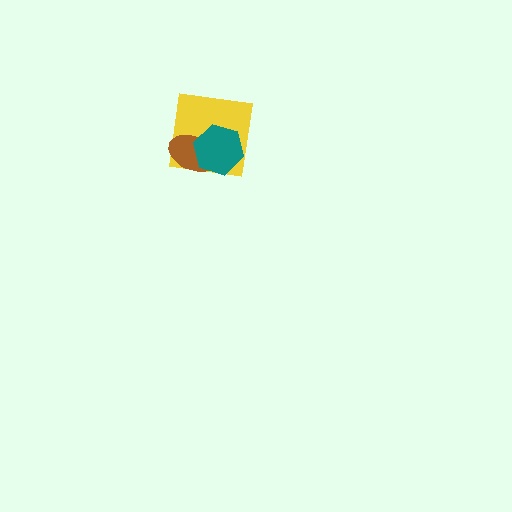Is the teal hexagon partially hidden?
No, no other shape covers it.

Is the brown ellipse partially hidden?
Yes, it is partially covered by another shape.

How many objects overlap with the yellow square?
2 objects overlap with the yellow square.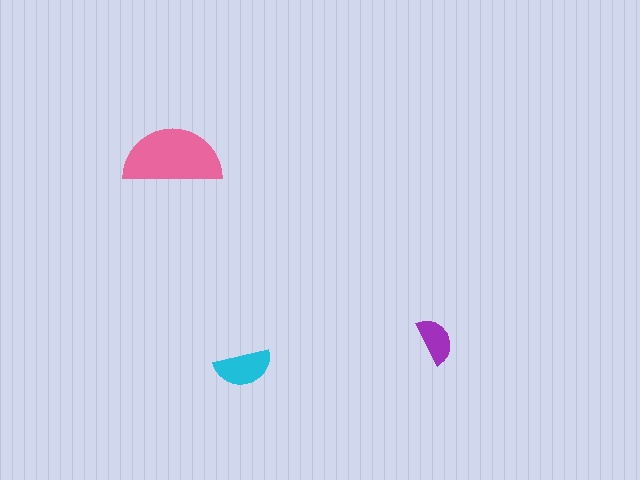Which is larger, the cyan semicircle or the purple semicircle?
The cyan one.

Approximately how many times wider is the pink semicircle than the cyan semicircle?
About 1.5 times wider.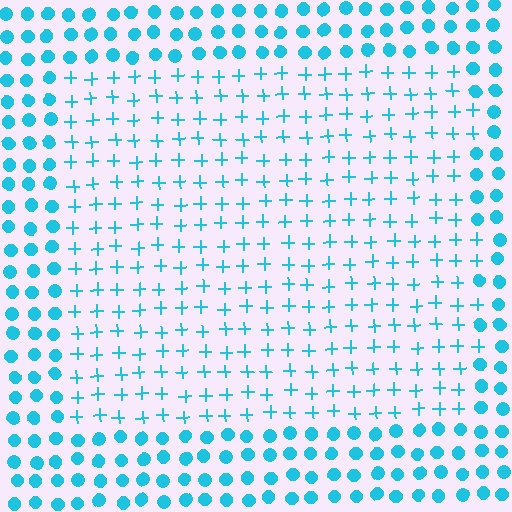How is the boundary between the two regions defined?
The boundary is defined by a change in element shape: plus signs inside vs. circles outside. All elements share the same color and spacing.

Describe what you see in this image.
The image is filled with small cyan elements arranged in a uniform grid. A rectangle-shaped region contains plus signs, while the surrounding area contains circles. The boundary is defined purely by the change in element shape.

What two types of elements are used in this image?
The image uses plus signs inside the rectangle region and circles outside it.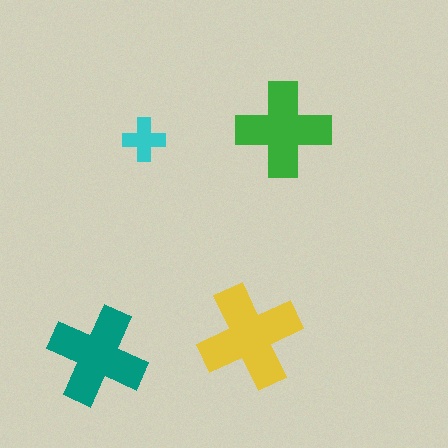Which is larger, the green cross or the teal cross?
The teal one.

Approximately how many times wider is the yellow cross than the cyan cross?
About 2.5 times wider.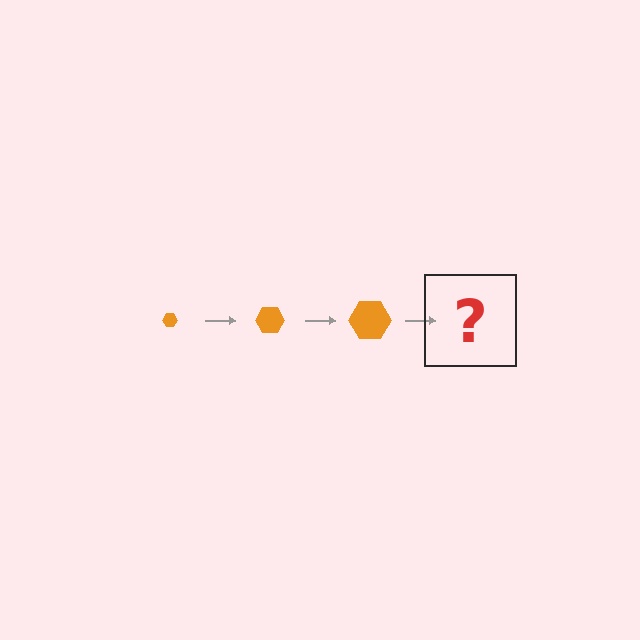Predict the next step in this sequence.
The next step is an orange hexagon, larger than the previous one.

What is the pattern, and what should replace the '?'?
The pattern is that the hexagon gets progressively larger each step. The '?' should be an orange hexagon, larger than the previous one.